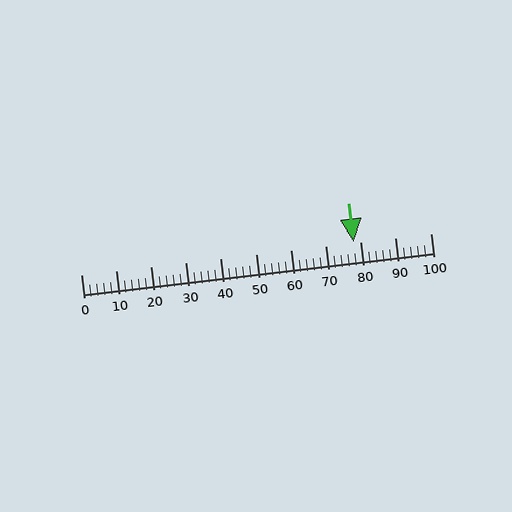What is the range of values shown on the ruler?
The ruler shows values from 0 to 100.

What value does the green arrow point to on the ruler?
The green arrow points to approximately 78.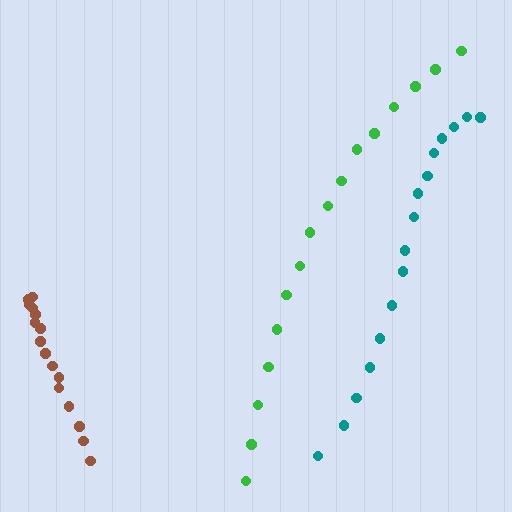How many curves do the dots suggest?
There are 3 distinct paths.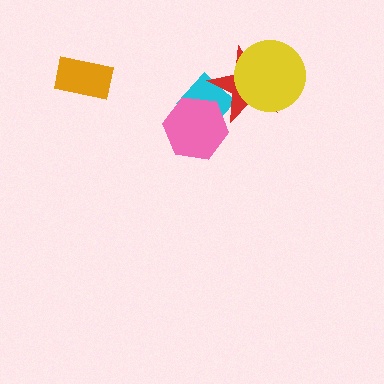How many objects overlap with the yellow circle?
1 object overlaps with the yellow circle.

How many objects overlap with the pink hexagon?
1 object overlaps with the pink hexagon.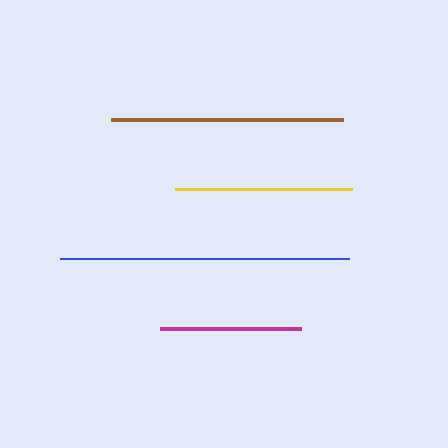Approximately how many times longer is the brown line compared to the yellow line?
The brown line is approximately 1.3 times the length of the yellow line.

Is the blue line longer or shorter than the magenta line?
The blue line is longer than the magenta line.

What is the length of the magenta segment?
The magenta segment is approximately 140 pixels long.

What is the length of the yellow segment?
The yellow segment is approximately 176 pixels long.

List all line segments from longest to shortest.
From longest to shortest: blue, brown, yellow, magenta.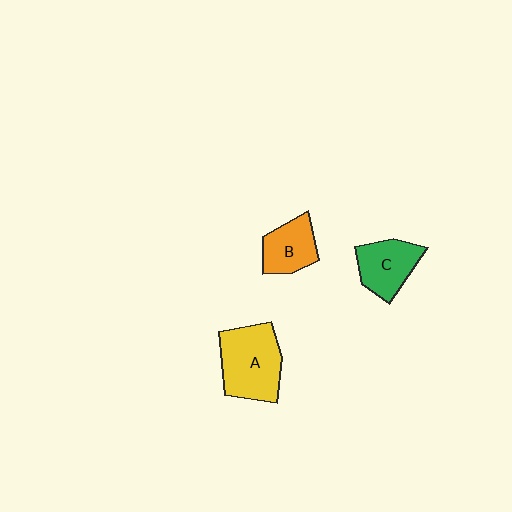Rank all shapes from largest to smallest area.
From largest to smallest: A (yellow), C (green), B (orange).